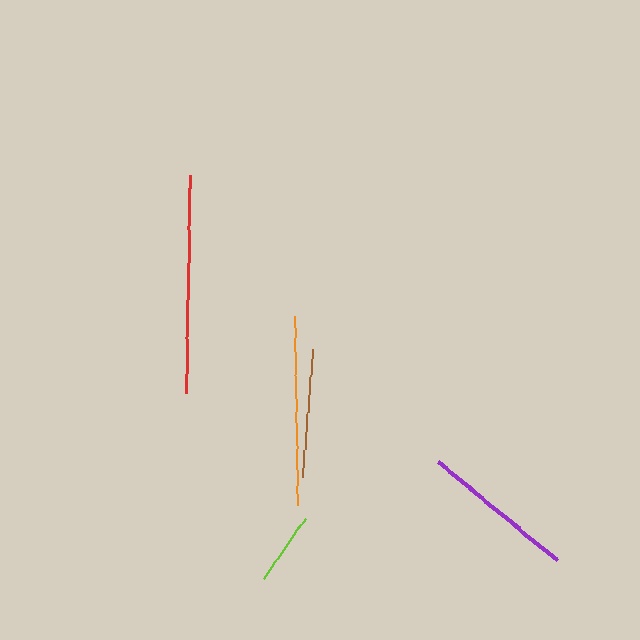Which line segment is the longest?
The red line is the longest at approximately 219 pixels.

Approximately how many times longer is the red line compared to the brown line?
The red line is approximately 1.7 times the length of the brown line.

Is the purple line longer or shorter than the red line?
The red line is longer than the purple line.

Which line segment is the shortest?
The lime line is the shortest at approximately 73 pixels.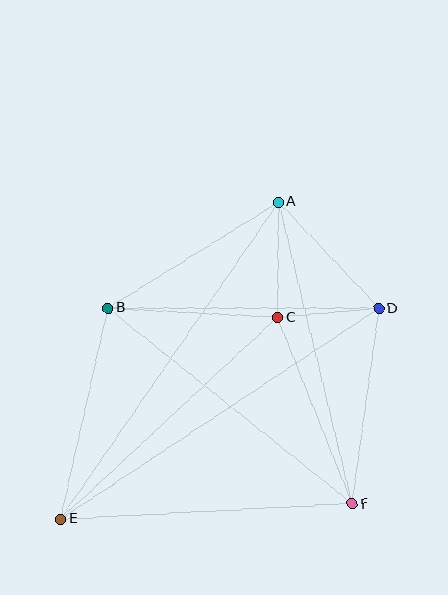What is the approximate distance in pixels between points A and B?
The distance between A and B is approximately 201 pixels.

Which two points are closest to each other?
Points C and D are closest to each other.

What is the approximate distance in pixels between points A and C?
The distance between A and C is approximately 116 pixels.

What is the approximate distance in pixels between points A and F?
The distance between A and F is approximately 311 pixels.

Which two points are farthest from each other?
Points A and E are farthest from each other.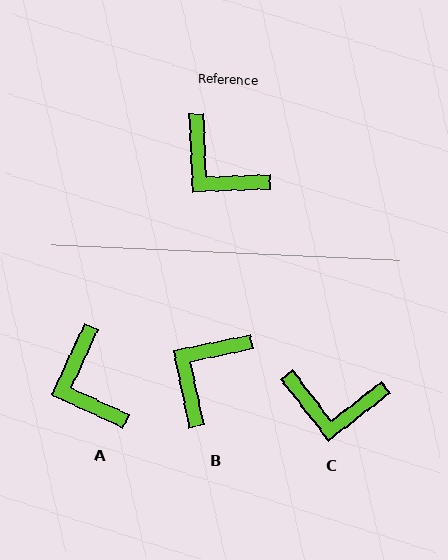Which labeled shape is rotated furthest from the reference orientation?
B, about 80 degrees away.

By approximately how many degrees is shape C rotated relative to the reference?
Approximately 35 degrees counter-clockwise.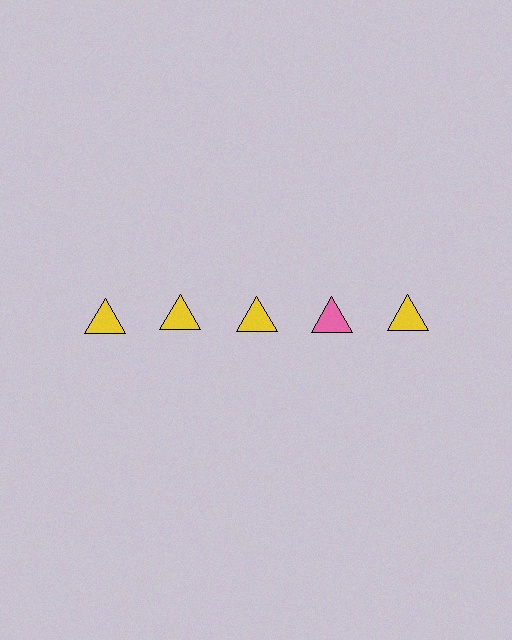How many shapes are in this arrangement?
There are 5 shapes arranged in a grid pattern.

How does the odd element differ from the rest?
It has a different color: pink instead of yellow.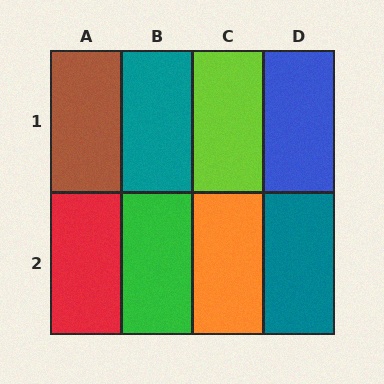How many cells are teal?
2 cells are teal.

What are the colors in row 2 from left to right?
Red, green, orange, teal.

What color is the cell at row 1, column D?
Blue.